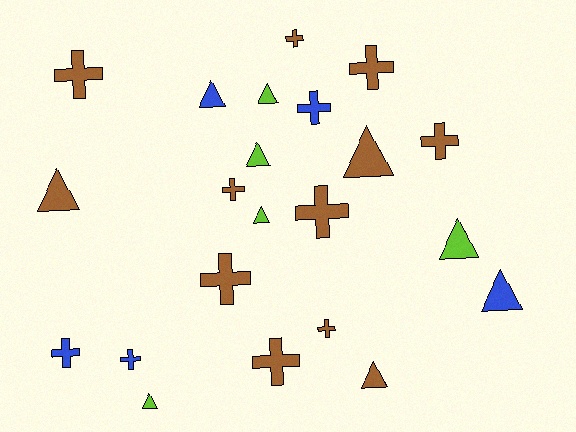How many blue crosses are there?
There are 3 blue crosses.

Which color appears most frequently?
Brown, with 12 objects.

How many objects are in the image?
There are 22 objects.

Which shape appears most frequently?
Cross, with 12 objects.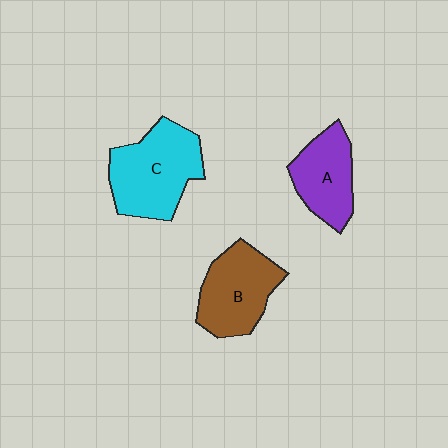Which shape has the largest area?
Shape C (cyan).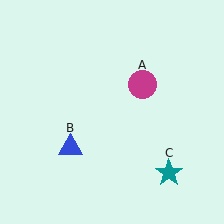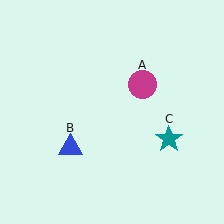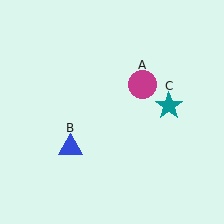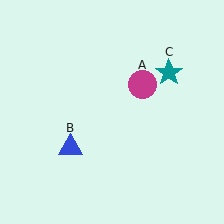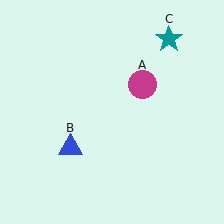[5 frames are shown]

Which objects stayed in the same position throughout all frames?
Magenta circle (object A) and blue triangle (object B) remained stationary.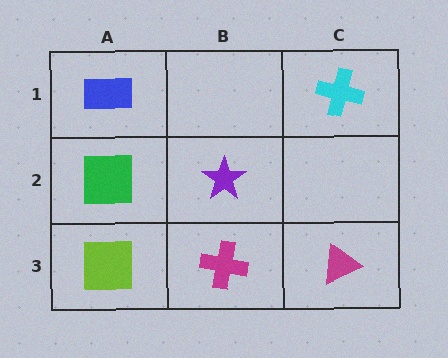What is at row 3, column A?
A lime square.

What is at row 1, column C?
A cyan cross.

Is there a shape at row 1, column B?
No, that cell is empty.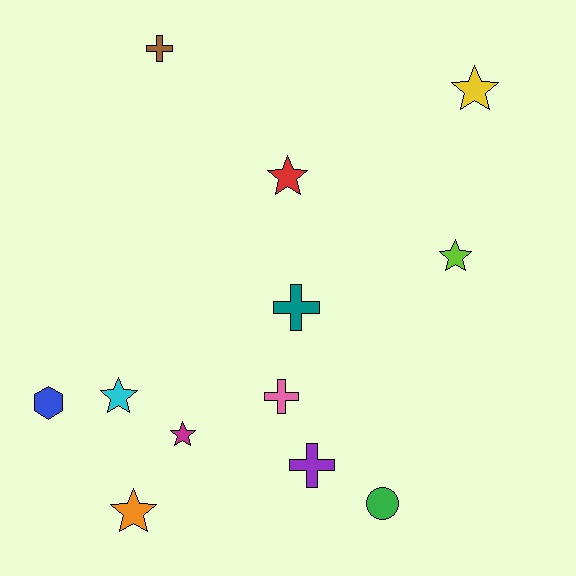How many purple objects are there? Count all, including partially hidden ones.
There is 1 purple object.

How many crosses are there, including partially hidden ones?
There are 4 crosses.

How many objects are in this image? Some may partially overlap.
There are 12 objects.